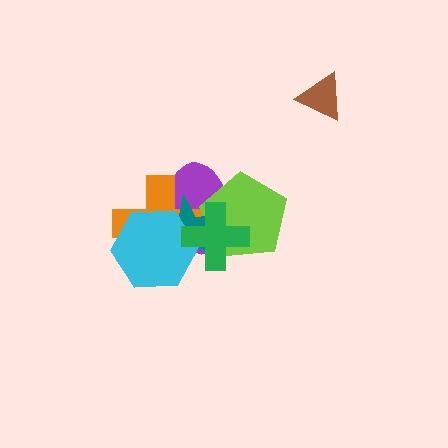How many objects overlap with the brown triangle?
0 objects overlap with the brown triangle.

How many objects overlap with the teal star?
5 objects overlap with the teal star.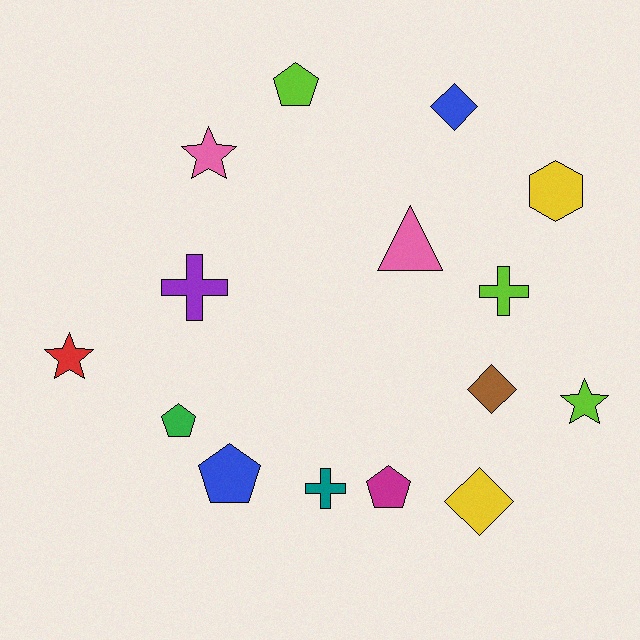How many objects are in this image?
There are 15 objects.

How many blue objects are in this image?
There are 2 blue objects.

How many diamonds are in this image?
There are 3 diamonds.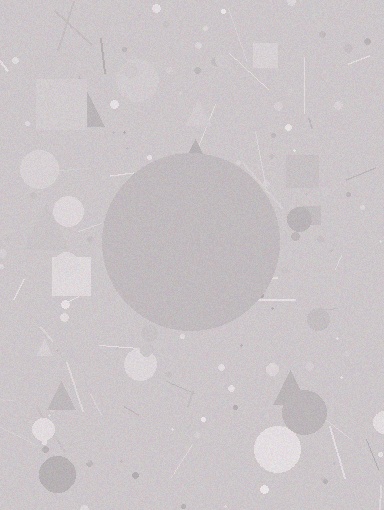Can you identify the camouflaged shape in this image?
The camouflaged shape is a circle.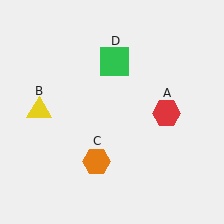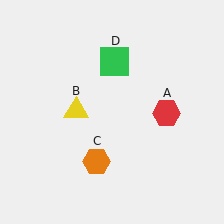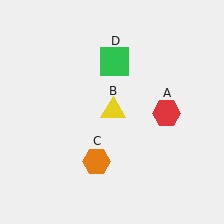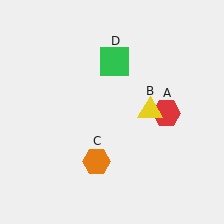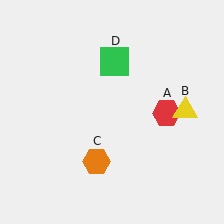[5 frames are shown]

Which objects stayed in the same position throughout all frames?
Red hexagon (object A) and orange hexagon (object C) and green square (object D) remained stationary.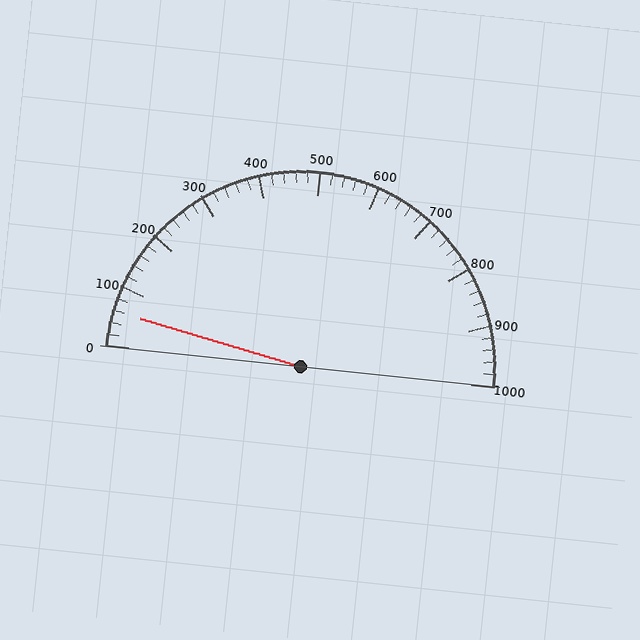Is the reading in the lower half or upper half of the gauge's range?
The reading is in the lower half of the range (0 to 1000).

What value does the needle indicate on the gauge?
The needle indicates approximately 60.